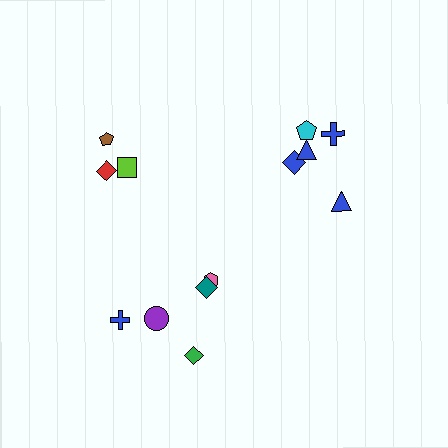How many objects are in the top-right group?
There are 5 objects.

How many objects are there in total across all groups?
There are 13 objects.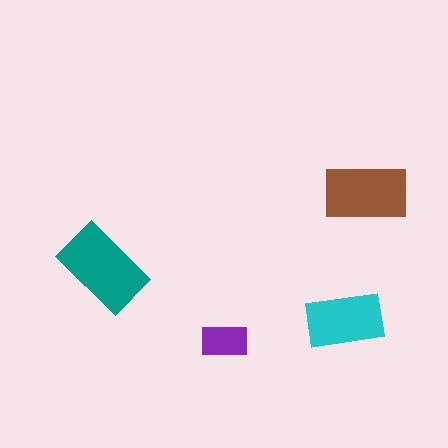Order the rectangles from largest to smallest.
the teal one, the brown one, the cyan one, the purple one.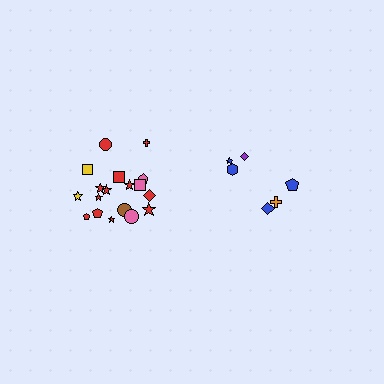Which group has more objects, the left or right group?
The left group.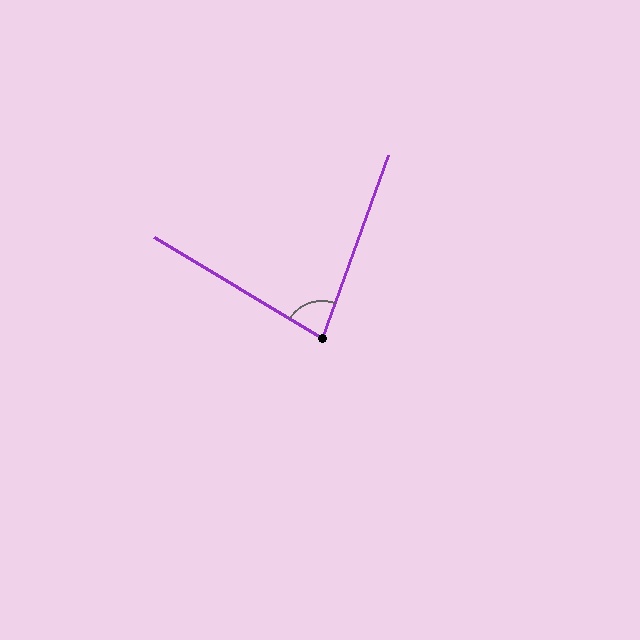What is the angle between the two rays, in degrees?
Approximately 79 degrees.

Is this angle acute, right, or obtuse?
It is acute.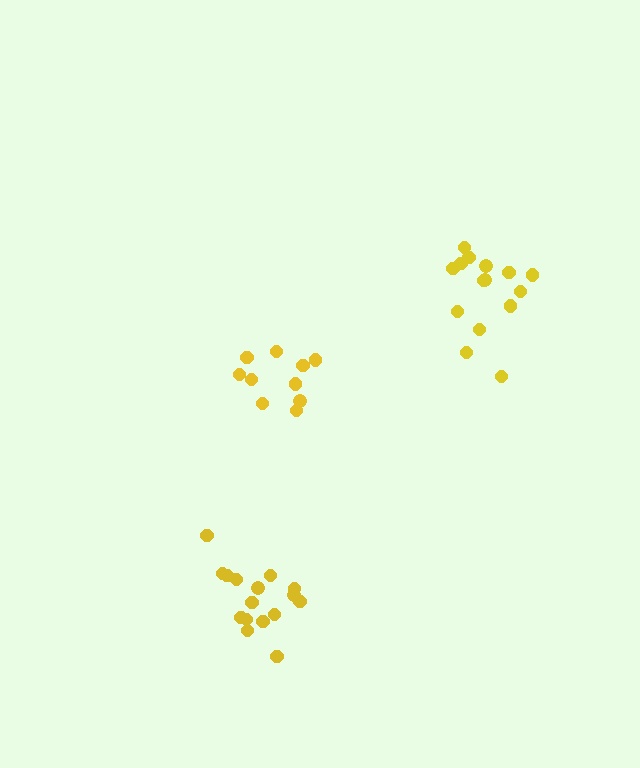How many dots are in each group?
Group 1: 10 dots, Group 2: 16 dots, Group 3: 15 dots (41 total).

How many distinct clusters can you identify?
There are 3 distinct clusters.